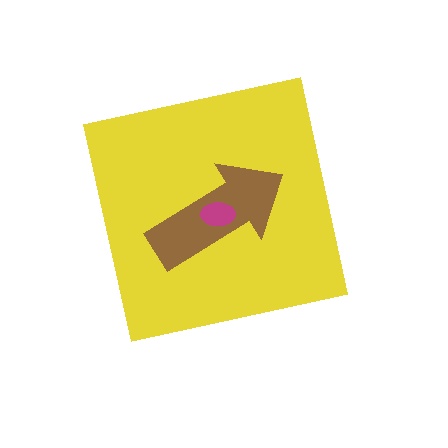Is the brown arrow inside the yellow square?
Yes.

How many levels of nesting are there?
3.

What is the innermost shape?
The magenta ellipse.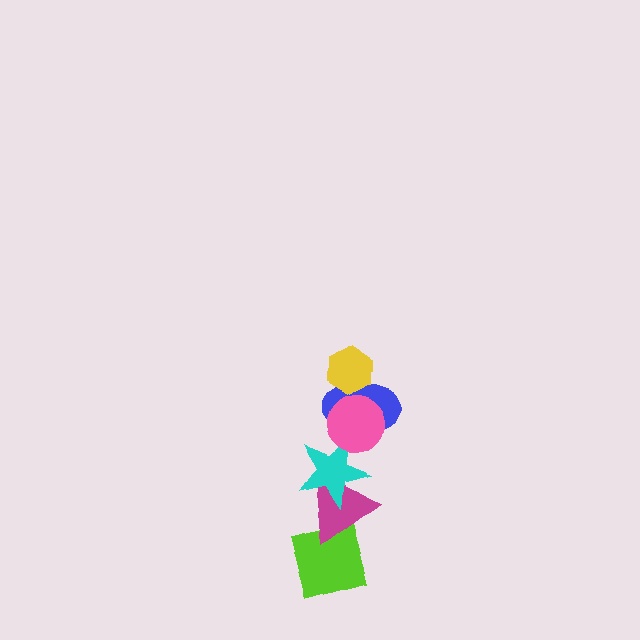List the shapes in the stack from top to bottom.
From top to bottom: the yellow hexagon, the pink circle, the blue ellipse, the cyan star, the magenta triangle, the lime square.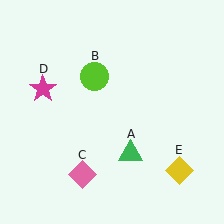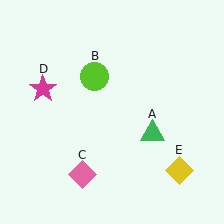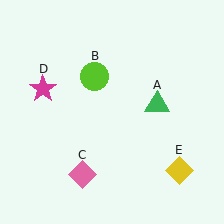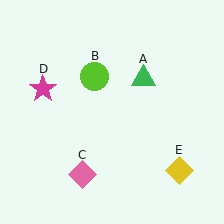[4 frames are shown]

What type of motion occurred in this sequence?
The green triangle (object A) rotated counterclockwise around the center of the scene.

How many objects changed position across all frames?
1 object changed position: green triangle (object A).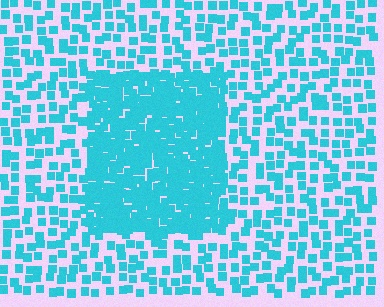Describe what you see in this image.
The image contains small cyan elements arranged at two different densities. A rectangle-shaped region is visible where the elements are more densely packed than the surrounding area.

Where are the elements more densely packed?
The elements are more densely packed inside the rectangle boundary.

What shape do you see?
I see a rectangle.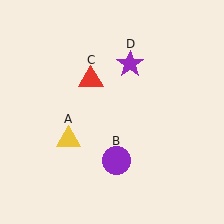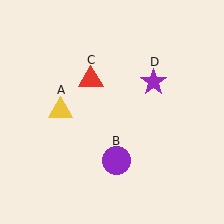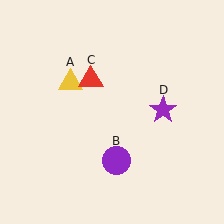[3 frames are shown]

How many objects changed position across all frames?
2 objects changed position: yellow triangle (object A), purple star (object D).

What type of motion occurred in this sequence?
The yellow triangle (object A), purple star (object D) rotated clockwise around the center of the scene.